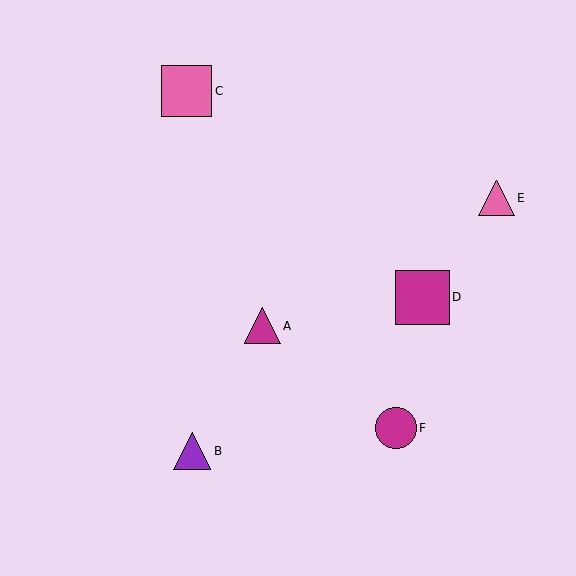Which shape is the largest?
The magenta square (labeled D) is the largest.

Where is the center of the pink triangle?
The center of the pink triangle is at (496, 198).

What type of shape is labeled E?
Shape E is a pink triangle.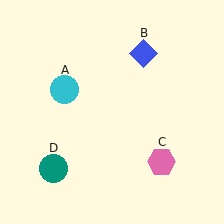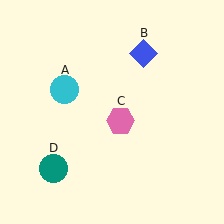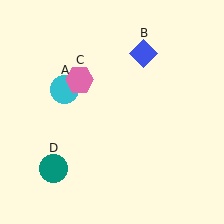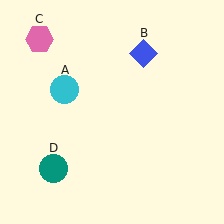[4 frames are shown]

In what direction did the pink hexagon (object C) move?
The pink hexagon (object C) moved up and to the left.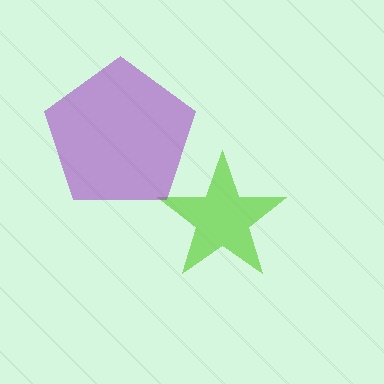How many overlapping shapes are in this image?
There are 2 overlapping shapes in the image.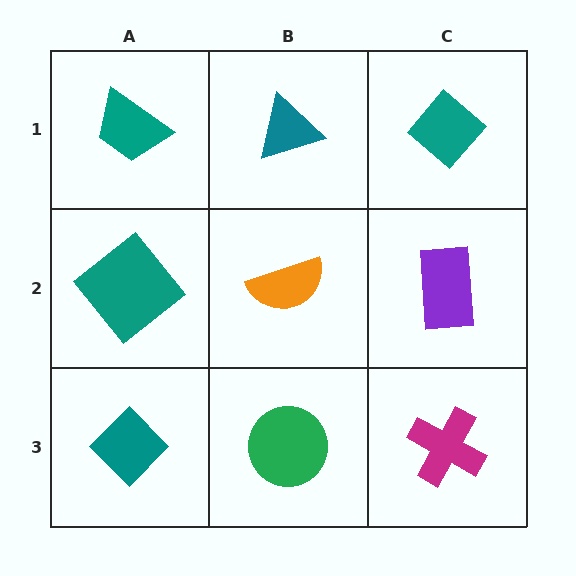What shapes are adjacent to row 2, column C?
A teal diamond (row 1, column C), a magenta cross (row 3, column C), an orange semicircle (row 2, column B).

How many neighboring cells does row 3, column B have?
3.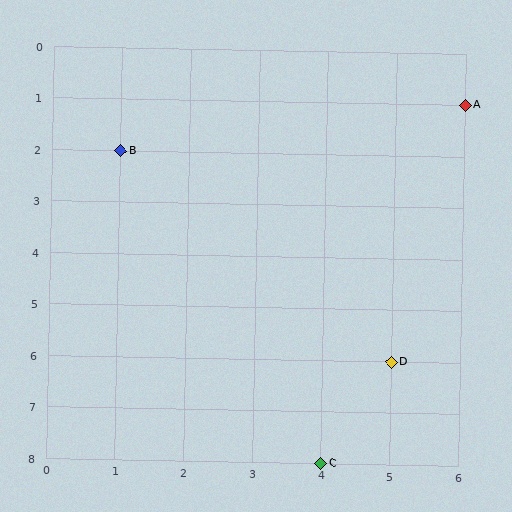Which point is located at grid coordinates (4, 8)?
Point C is at (4, 8).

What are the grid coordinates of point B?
Point B is at grid coordinates (1, 2).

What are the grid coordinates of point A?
Point A is at grid coordinates (6, 1).